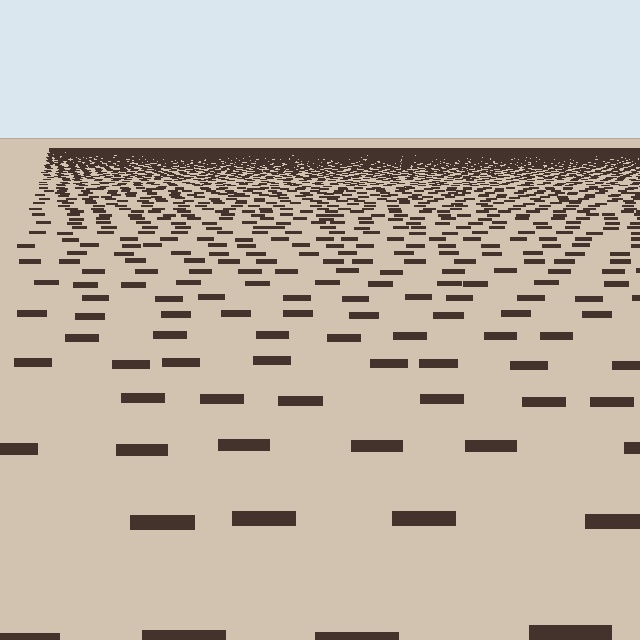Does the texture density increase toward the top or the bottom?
Density increases toward the top.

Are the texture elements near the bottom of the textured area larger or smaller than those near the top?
Larger. Near the bottom, elements are closer to the viewer and appear at a bigger on-screen size.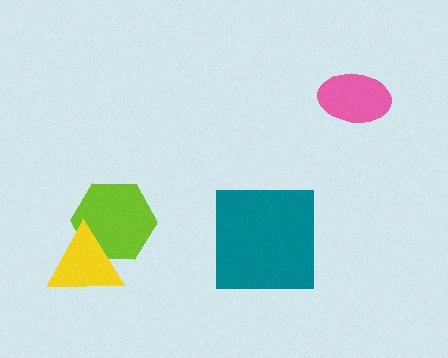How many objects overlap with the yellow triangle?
1 object overlaps with the yellow triangle.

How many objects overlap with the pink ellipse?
0 objects overlap with the pink ellipse.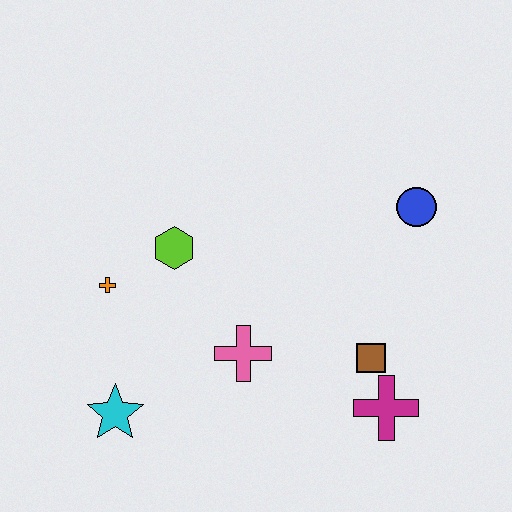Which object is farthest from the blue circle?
The cyan star is farthest from the blue circle.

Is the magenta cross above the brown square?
No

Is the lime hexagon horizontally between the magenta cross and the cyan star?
Yes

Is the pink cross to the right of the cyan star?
Yes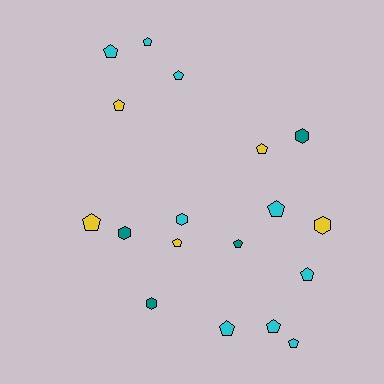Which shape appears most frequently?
Pentagon, with 13 objects.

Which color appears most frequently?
Cyan, with 9 objects.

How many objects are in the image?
There are 18 objects.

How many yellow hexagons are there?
There is 1 yellow hexagon.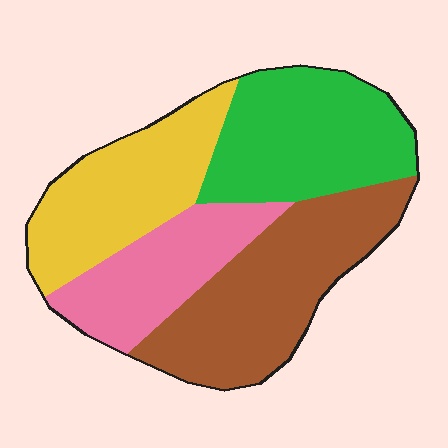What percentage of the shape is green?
Green takes up between a quarter and a half of the shape.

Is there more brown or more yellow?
Brown.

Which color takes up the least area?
Pink, at roughly 20%.